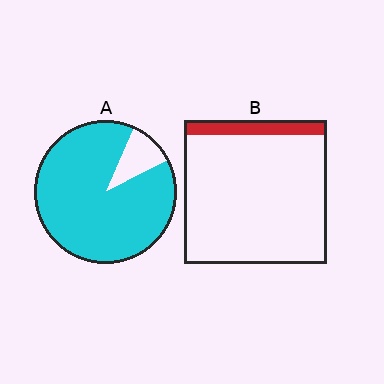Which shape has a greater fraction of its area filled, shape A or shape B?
Shape A.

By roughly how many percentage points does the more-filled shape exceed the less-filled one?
By roughly 80 percentage points (A over B).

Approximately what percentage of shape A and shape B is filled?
A is approximately 90% and B is approximately 10%.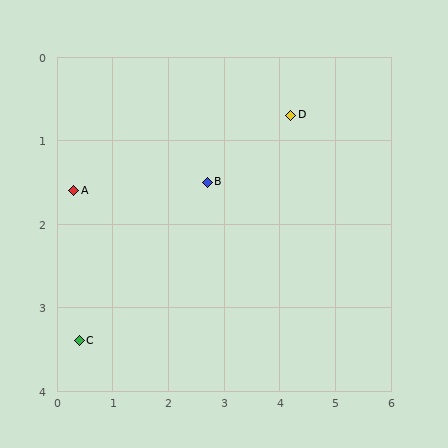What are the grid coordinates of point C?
Point C is at approximately (0.4, 3.4).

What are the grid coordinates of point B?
Point B is at approximately (2.7, 1.5).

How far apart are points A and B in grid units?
Points A and B are about 2.4 grid units apart.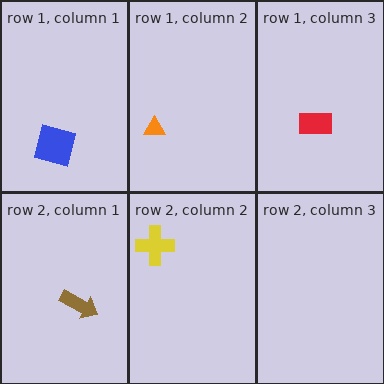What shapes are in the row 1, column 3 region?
The red rectangle.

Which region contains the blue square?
The row 1, column 1 region.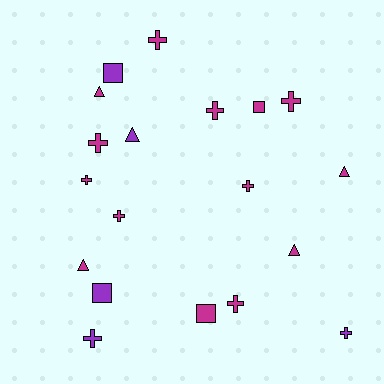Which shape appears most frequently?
Cross, with 10 objects.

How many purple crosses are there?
There are 2 purple crosses.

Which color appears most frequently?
Magenta, with 14 objects.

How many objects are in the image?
There are 19 objects.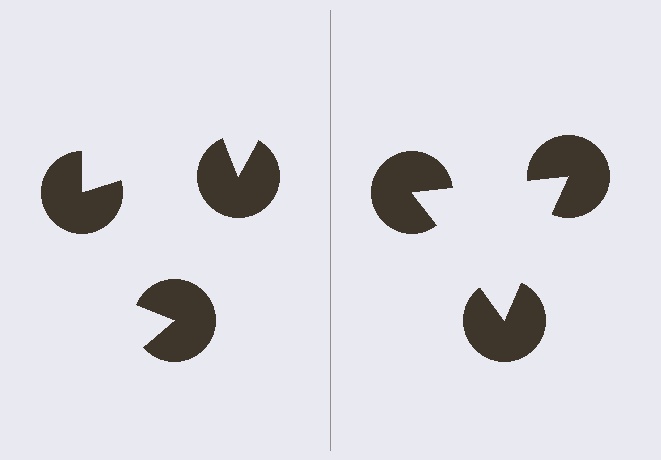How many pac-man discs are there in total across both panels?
6 — 3 on each side.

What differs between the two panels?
The pac-man discs are positioned identically on both sides; only the wedge orientations differ. On the right they align to a triangle; on the left they are misaligned.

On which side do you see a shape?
An illusory triangle appears on the right side. On the left side the wedge cuts are rotated, so no coherent shape forms.